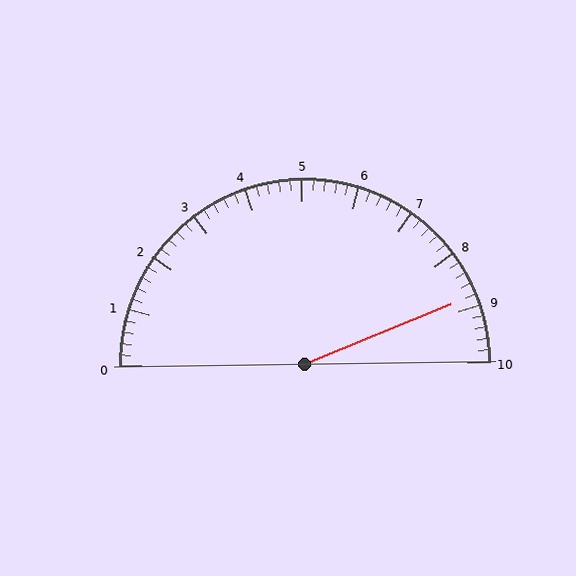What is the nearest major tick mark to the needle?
The nearest major tick mark is 9.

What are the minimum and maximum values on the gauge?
The gauge ranges from 0 to 10.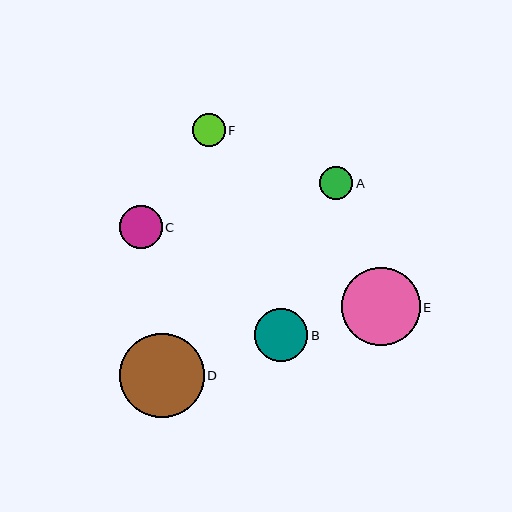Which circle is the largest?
Circle D is the largest with a size of approximately 84 pixels.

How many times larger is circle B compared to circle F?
Circle B is approximately 1.6 times the size of circle F.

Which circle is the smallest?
Circle F is the smallest with a size of approximately 33 pixels.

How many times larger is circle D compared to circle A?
Circle D is approximately 2.5 times the size of circle A.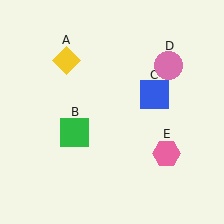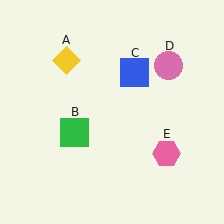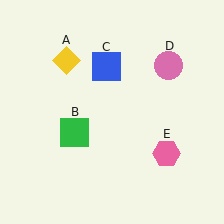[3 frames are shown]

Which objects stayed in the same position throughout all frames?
Yellow diamond (object A) and green square (object B) and pink circle (object D) and pink hexagon (object E) remained stationary.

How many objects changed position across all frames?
1 object changed position: blue square (object C).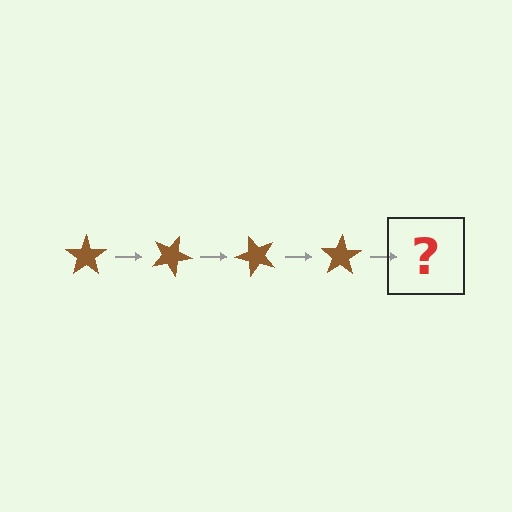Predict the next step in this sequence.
The next step is a brown star rotated 100 degrees.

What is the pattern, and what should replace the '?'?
The pattern is that the star rotates 25 degrees each step. The '?' should be a brown star rotated 100 degrees.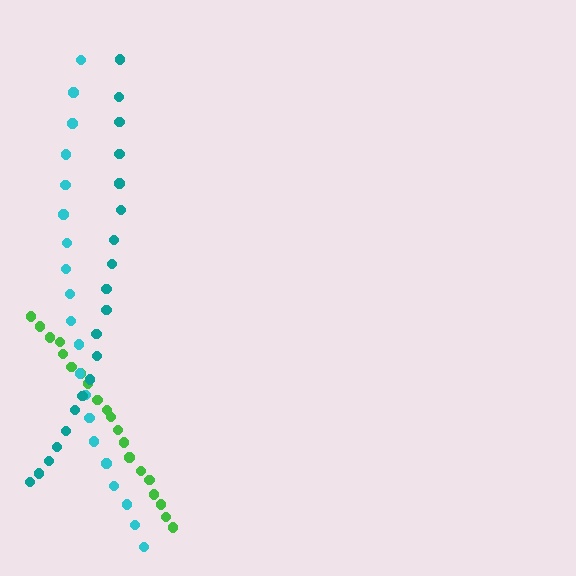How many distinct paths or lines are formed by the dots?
There are 3 distinct paths.